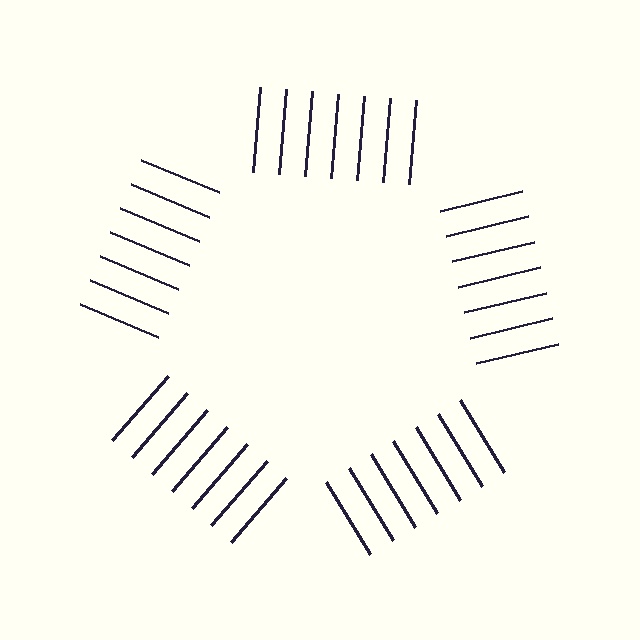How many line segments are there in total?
35 — 7 along each of the 5 edges.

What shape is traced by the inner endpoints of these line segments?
An illusory pentagon — the line segments terminate on its edges but no continuous stroke is drawn.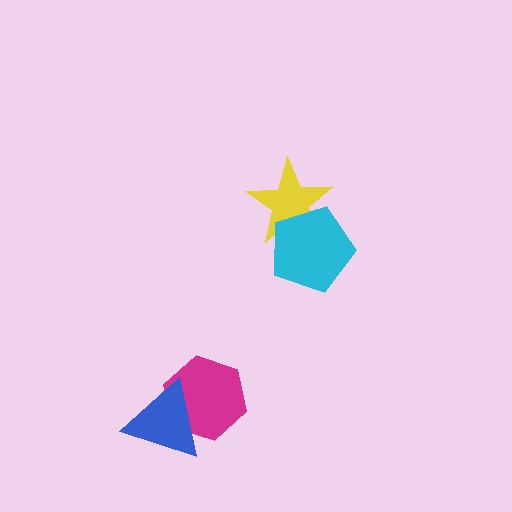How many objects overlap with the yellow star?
1 object overlaps with the yellow star.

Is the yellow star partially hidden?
Yes, it is partially covered by another shape.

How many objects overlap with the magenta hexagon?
1 object overlaps with the magenta hexagon.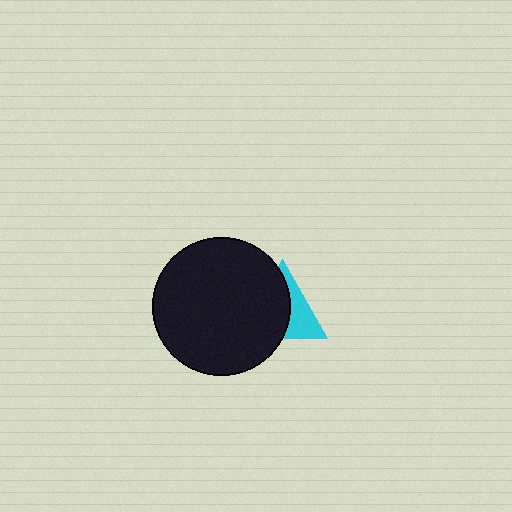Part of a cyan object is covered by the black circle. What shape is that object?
It is a triangle.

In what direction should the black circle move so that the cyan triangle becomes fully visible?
The black circle should move left. That is the shortest direction to clear the overlap and leave the cyan triangle fully visible.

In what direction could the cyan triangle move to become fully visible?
The cyan triangle could move right. That would shift it out from behind the black circle entirely.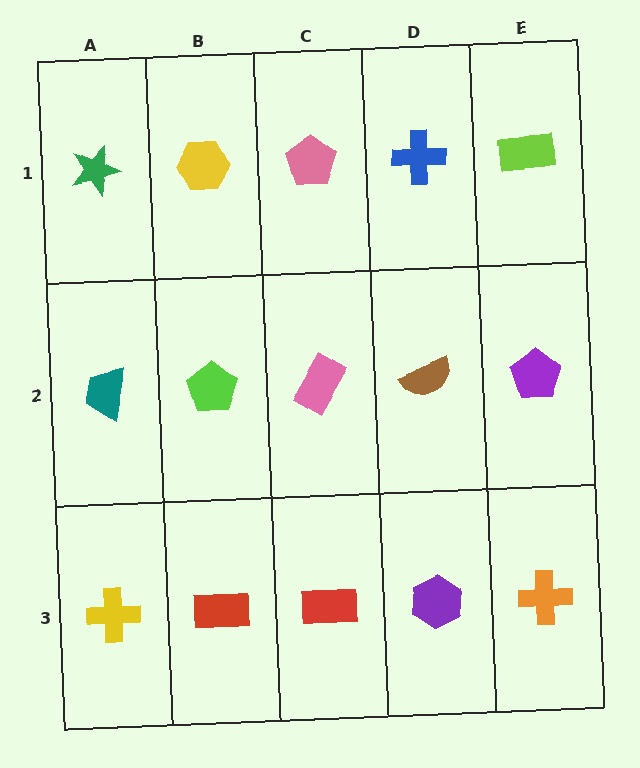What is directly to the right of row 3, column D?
An orange cross.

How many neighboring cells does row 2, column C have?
4.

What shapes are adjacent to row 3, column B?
A lime pentagon (row 2, column B), a yellow cross (row 3, column A), a red rectangle (row 3, column C).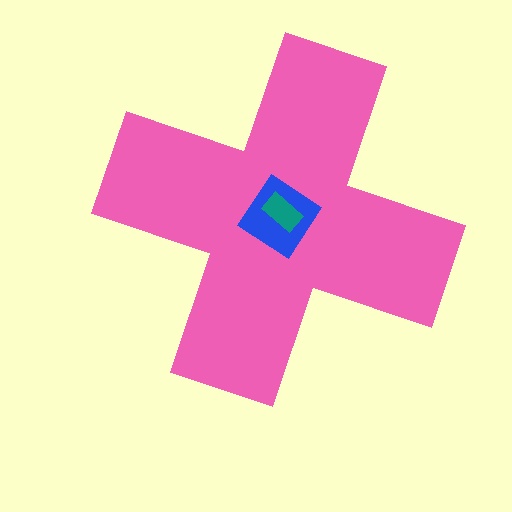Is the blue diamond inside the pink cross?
Yes.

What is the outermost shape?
The pink cross.